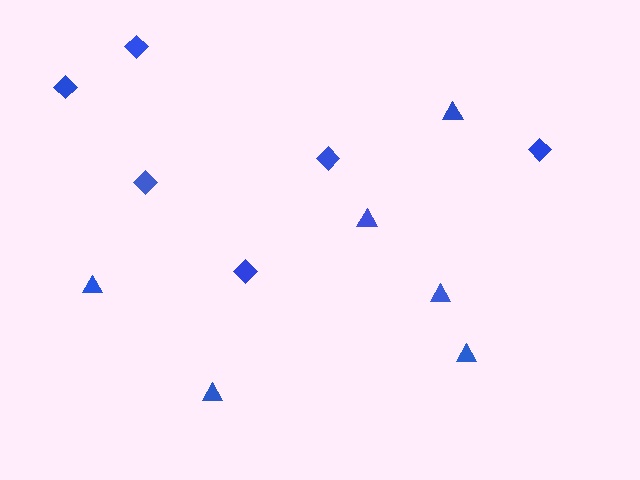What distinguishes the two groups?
There are 2 groups: one group of diamonds (6) and one group of triangles (6).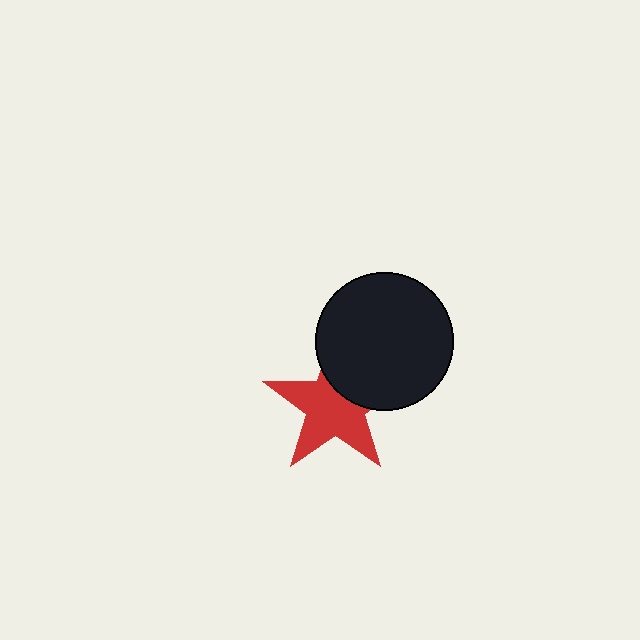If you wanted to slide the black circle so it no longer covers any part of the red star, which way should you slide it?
Slide it toward the upper-right — that is the most direct way to separate the two shapes.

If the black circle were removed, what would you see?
You would see the complete red star.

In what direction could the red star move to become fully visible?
The red star could move toward the lower-left. That would shift it out from behind the black circle entirely.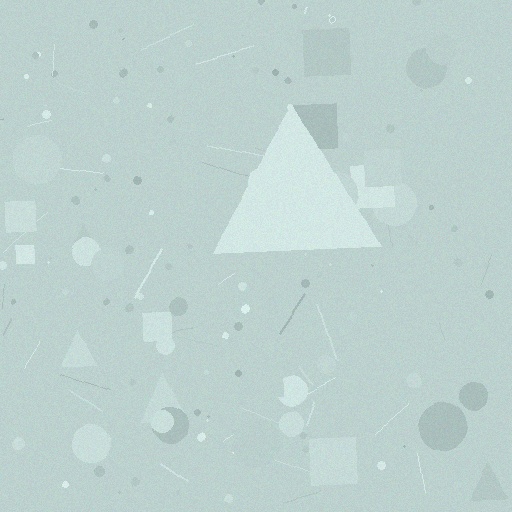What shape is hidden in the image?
A triangle is hidden in the image.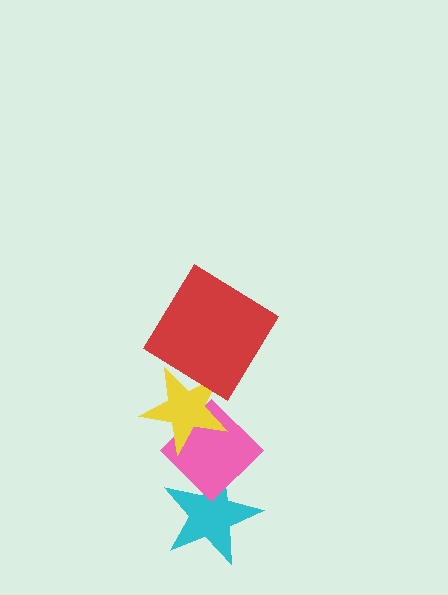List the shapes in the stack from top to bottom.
From top to bottom: the red diamond, the yellow star, the pink diamond, the cyan star.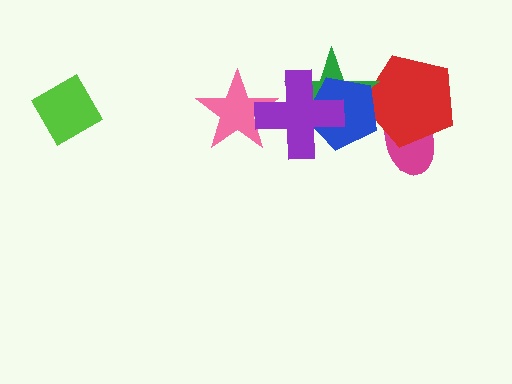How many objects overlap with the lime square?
0 objects overlap with the lime square.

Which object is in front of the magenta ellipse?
The red pentagon is in front of the magenta ellipse.